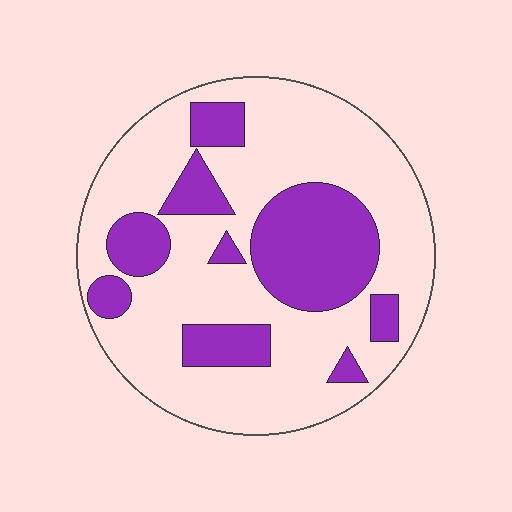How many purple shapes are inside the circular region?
9.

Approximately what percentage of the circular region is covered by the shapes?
Approximately 30%.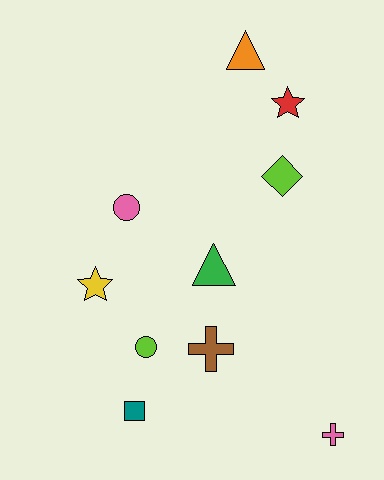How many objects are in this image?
There are 10 objects.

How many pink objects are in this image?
There are 2 pink objects.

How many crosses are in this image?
There are 2 crosses.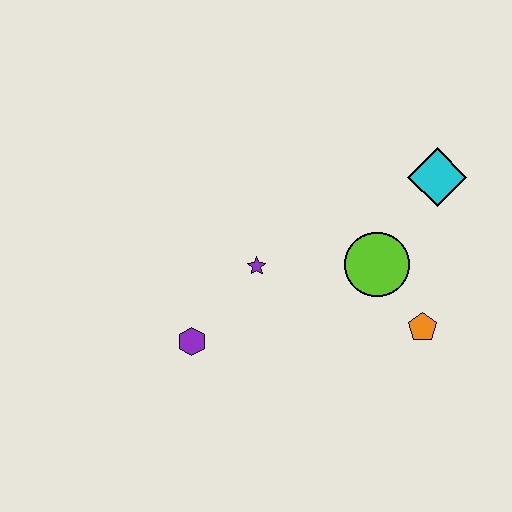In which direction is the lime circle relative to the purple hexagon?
The lime circle is to the right of the purple hexagon.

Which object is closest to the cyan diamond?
The lime circle is closest to the cyan diamond.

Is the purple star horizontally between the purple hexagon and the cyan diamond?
Yes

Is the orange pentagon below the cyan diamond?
Yes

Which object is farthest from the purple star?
The cyan diamond is farthest from the purple star.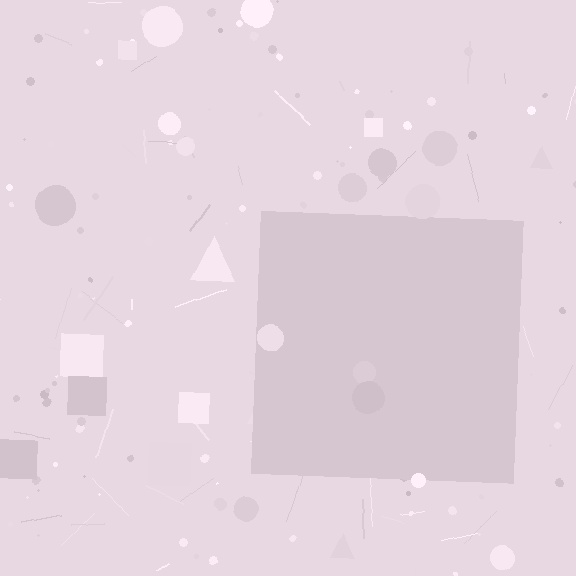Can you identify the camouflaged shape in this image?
The camouflaged shape is a square.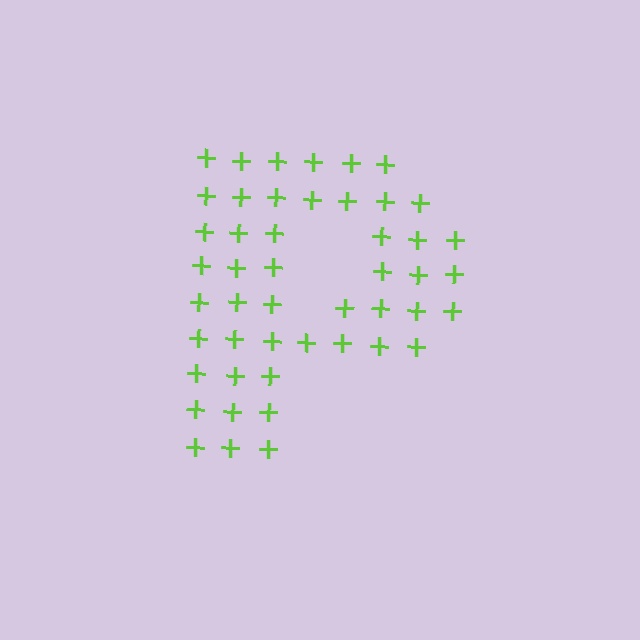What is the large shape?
The large shape is the letter P.